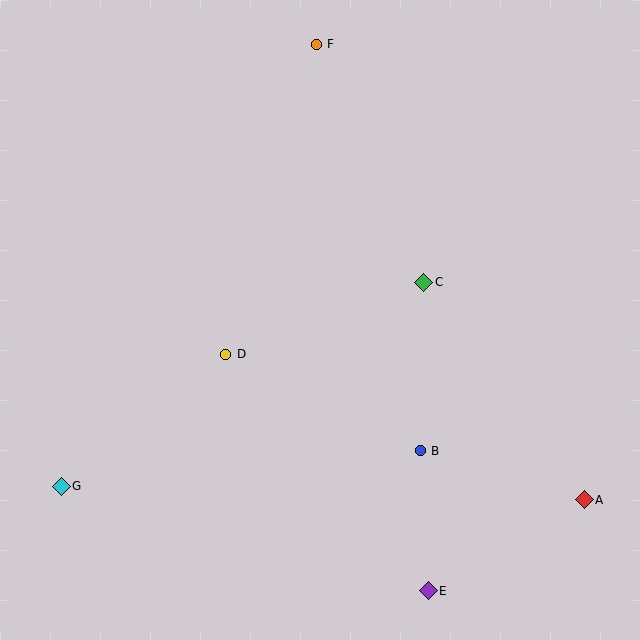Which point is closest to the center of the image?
Point D at (226, 354) is closest to the center.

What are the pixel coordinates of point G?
Point G is at (61, 486).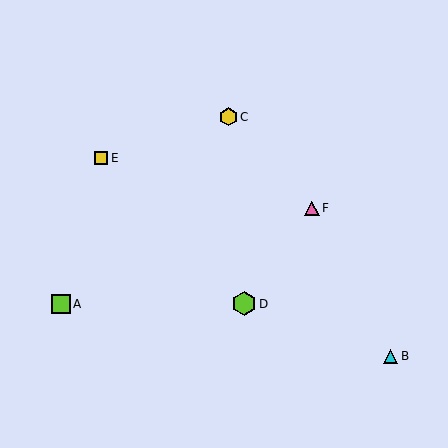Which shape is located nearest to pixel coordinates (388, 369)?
The cyan triangle (labeled B) at (391, 356) is nearest to that location.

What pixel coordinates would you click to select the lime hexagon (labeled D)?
Click at (244, 304) to select the lime hexagon D.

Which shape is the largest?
The lime hexagon (labeled D) is the largest.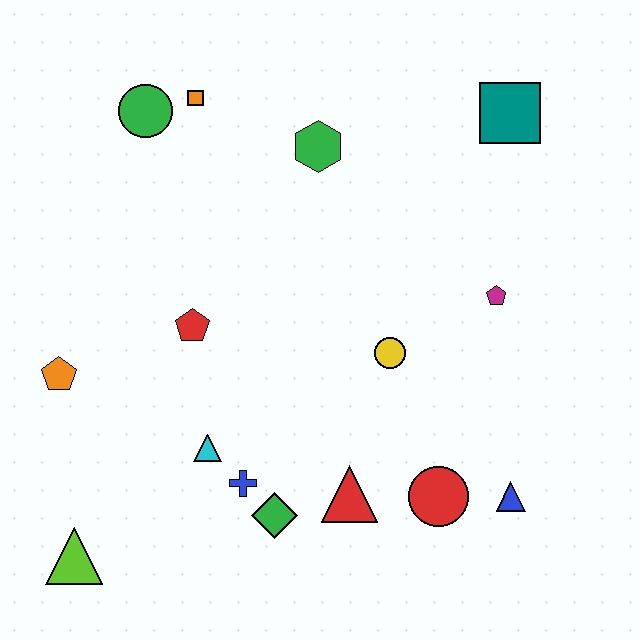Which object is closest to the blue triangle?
The red circle is closest to the blue triangle.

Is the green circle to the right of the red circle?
No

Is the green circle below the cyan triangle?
No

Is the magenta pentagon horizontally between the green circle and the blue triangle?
Yes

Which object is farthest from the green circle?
The blue triangle is farthest from the green circle.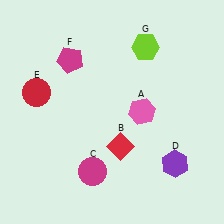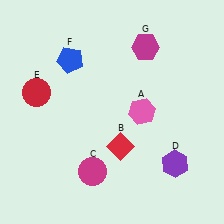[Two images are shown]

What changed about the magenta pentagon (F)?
In Image 1, F is magenta. In Image 2, it changed to blue.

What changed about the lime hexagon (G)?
In Image 1, G is lime. In Image 2, it changed to magenta.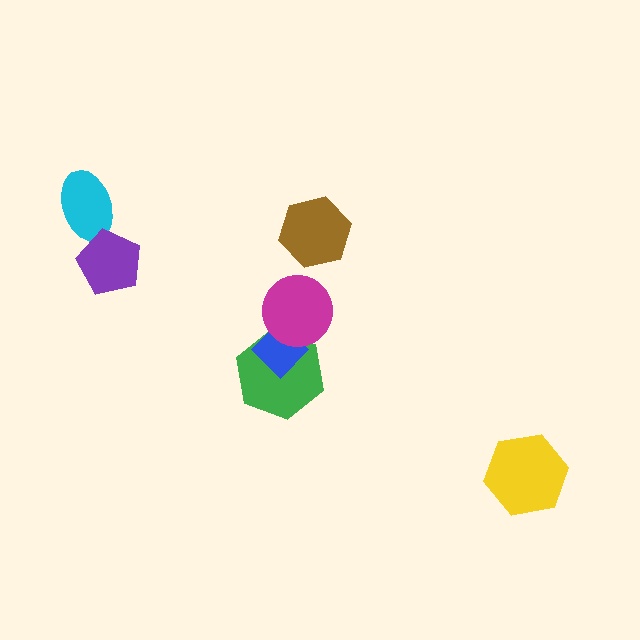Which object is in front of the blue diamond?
The magenta circle is in front of the blue diamond.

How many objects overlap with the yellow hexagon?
0 objects overlap with the yellow hexagon.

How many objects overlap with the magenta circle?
2 objects overlap with the magenta circle.